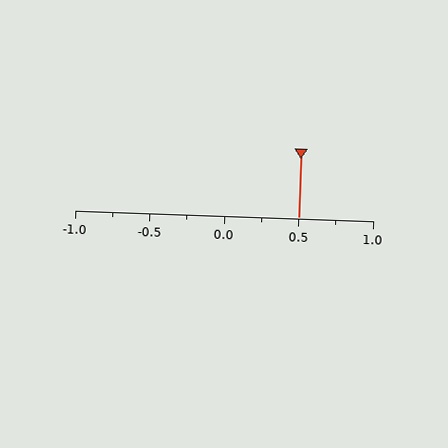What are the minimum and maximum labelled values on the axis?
The axis runs from -1.0 to 1.0.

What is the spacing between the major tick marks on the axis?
The major ticks are spaced 0.5 apart.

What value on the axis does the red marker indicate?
The marker indicates approximately 0.5.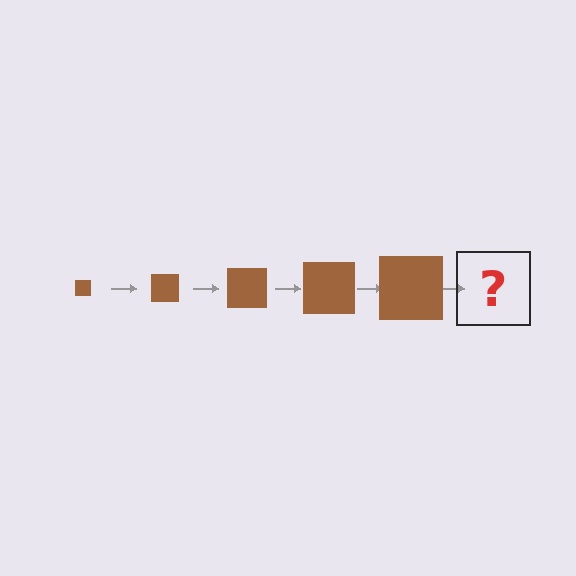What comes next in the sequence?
The next element should be a brown square, larger than the previous one.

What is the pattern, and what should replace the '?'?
The pattern is that the square gets progressively larger each step. The '?' should be a brown square, larger than the previous one.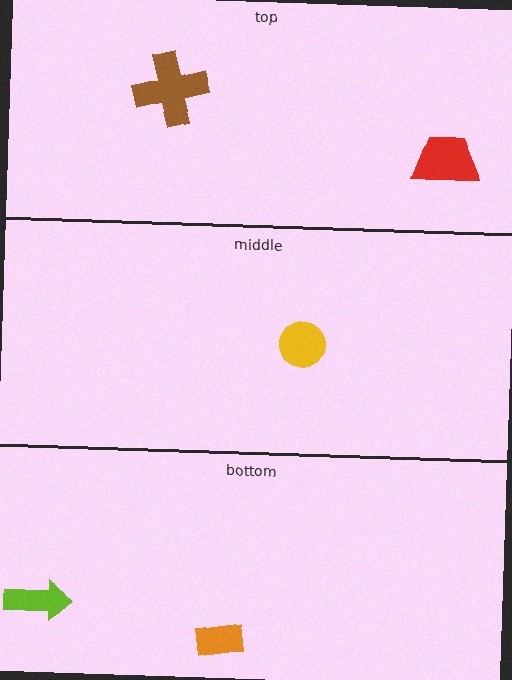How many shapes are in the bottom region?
2.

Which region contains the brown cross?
The top region.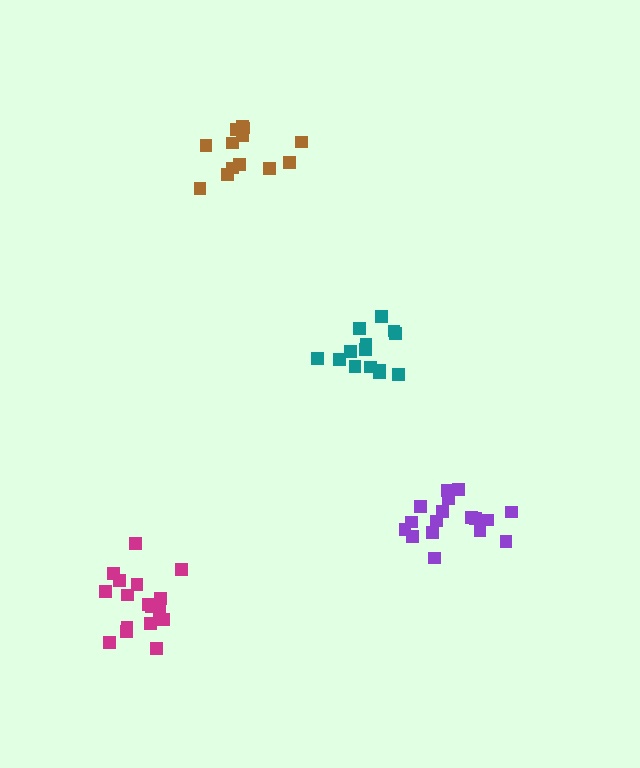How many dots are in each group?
Group 1: 13 dots, Group 2: 17 dots, Group 3: 14 dots, Group 4: 17 dots (61 total).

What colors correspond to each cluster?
The clusters are colored: brown, purple, teal, magenta.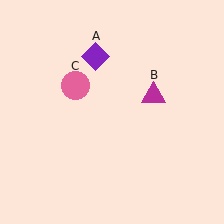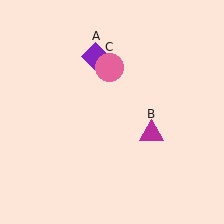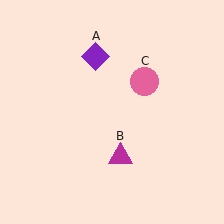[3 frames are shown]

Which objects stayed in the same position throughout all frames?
Purple diamond (object A) remained stationary.